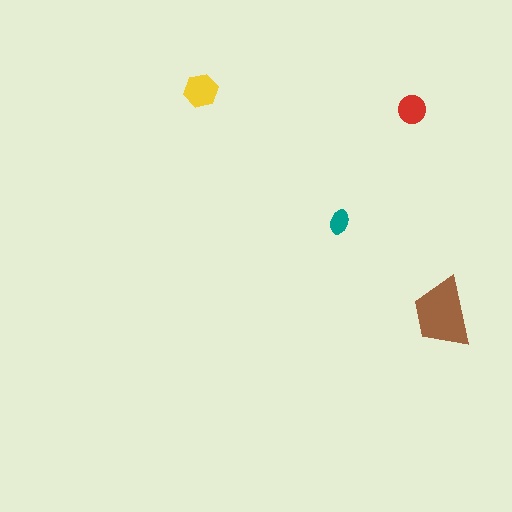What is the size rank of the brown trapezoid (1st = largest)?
1st.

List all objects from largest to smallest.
The brown trapezoid, the yellow hexagon, the red circle, the teal ellipse.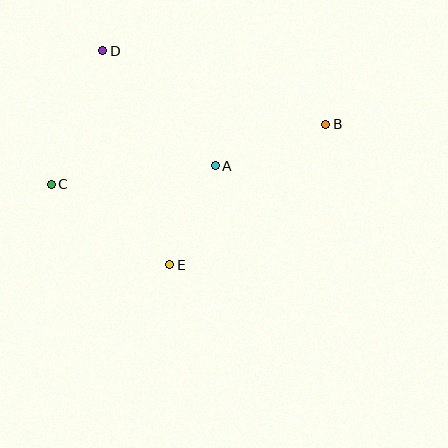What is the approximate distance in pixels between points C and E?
The distance between C and E is approximately 143 pixels.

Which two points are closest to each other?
Points A and E are closest to each other.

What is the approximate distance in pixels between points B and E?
The distance between B and E is approximately 210 pixels.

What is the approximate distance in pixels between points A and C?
The distance between A and C is approximately 165 pixels.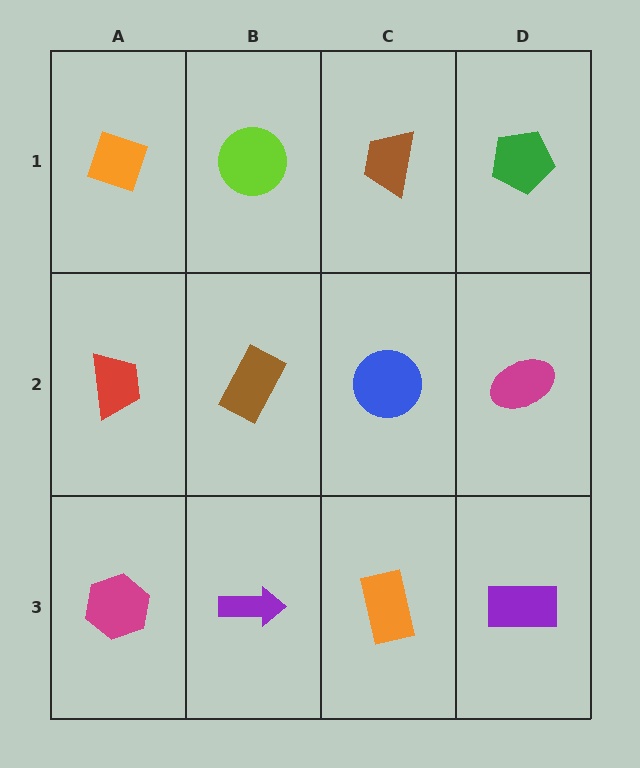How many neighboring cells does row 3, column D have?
2.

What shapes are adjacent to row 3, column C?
A blue circle (row 2, column C), a purple arrow (row 3, column B), a purple rectangle (row 3, column D).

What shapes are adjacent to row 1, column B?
A brown rectangle (row 2, column B), an orange diamond (row 1, column A), a brown trapezoid (row 1, column C).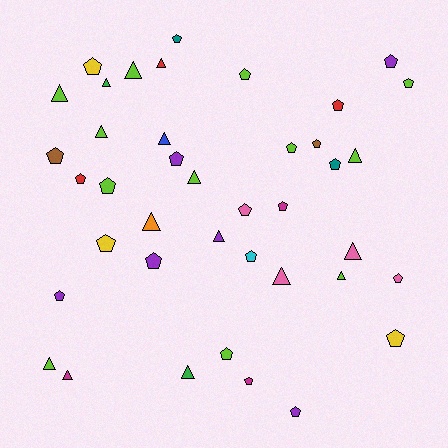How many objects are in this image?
There are 40 objects.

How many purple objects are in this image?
There are 6 purple objects.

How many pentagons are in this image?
There are 24 pentagons.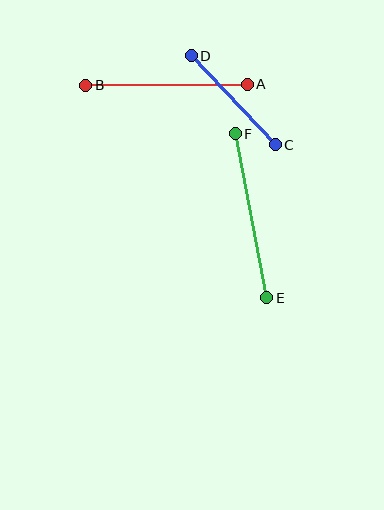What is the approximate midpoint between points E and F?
The midpoint is at approximately (251, 216) pixels.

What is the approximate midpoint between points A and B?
The midpoint is at approximately (167, 85) pixels.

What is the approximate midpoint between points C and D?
The midpoint is at approximately (233, 100) pixels.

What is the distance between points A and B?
The distance is approximately 162 pixels.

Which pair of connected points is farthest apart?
Points E and F are farthest apart.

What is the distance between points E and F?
The distance is approximately 167 pixels.